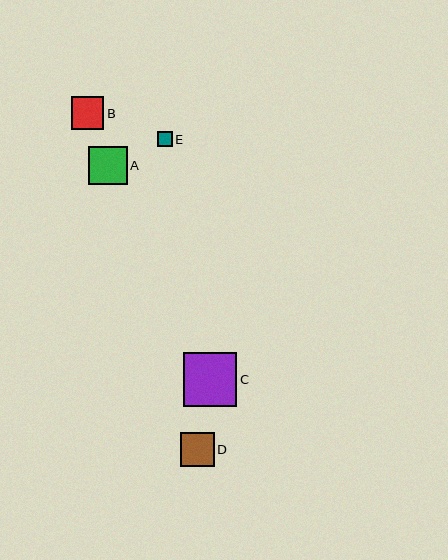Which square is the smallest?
Square E is the smallest with a size of approximately 15 pixels.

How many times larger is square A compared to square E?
Square A is approximately 2.5 times the size of square E.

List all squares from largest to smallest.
From largest to smallest: C, A, D, B, E.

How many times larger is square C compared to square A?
Square C is approximately 1.4 times the size of square A.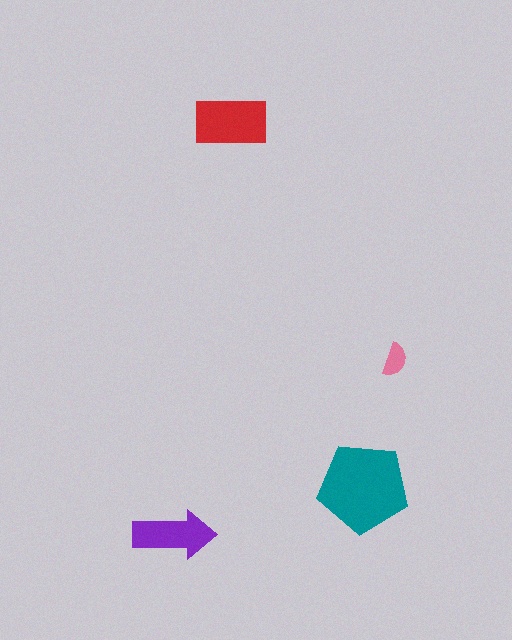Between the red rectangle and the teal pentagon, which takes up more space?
The teal pentagon.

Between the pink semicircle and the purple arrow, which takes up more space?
The purple arrow.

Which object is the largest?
The teal pentagon.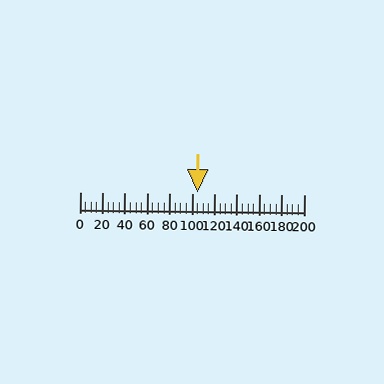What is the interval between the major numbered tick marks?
The major tick marks are spaced 20 units apart.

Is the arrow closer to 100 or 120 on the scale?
The arrow is closer to 100.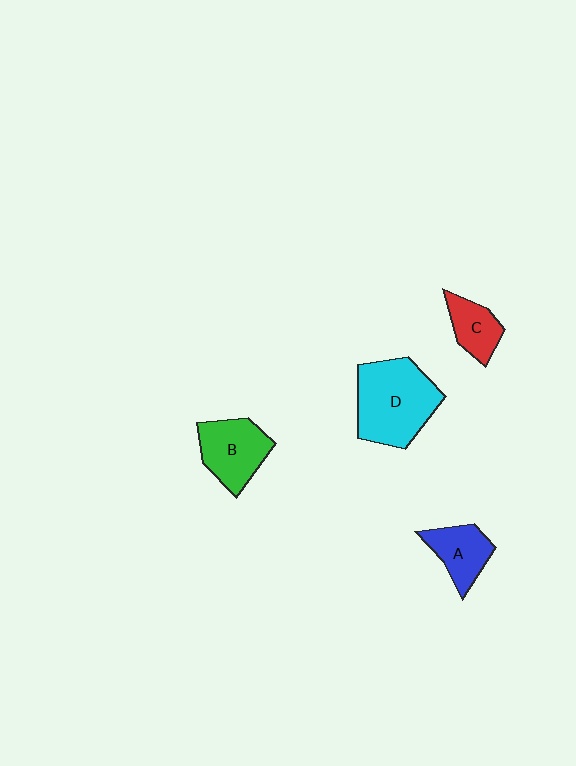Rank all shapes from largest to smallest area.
From largest to smallest: D (cyan), B (green), A (blue), C (red).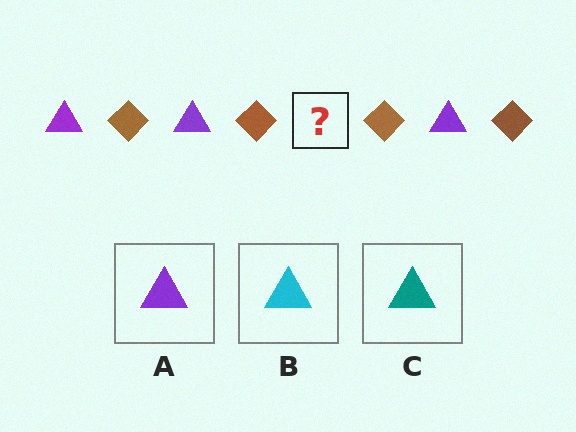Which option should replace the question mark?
Option A.